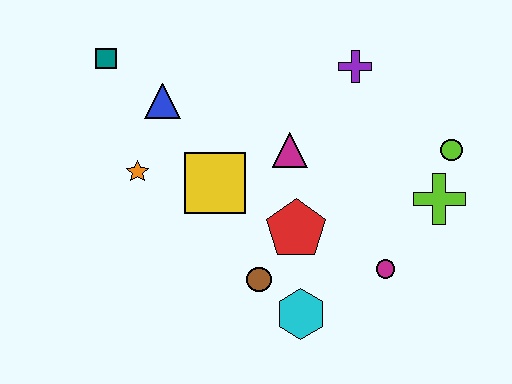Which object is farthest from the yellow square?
The lime circle is farthest from the yellow square.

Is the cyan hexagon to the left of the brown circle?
No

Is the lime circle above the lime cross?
Yes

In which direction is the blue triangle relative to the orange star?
The blue triangle is above the orange star.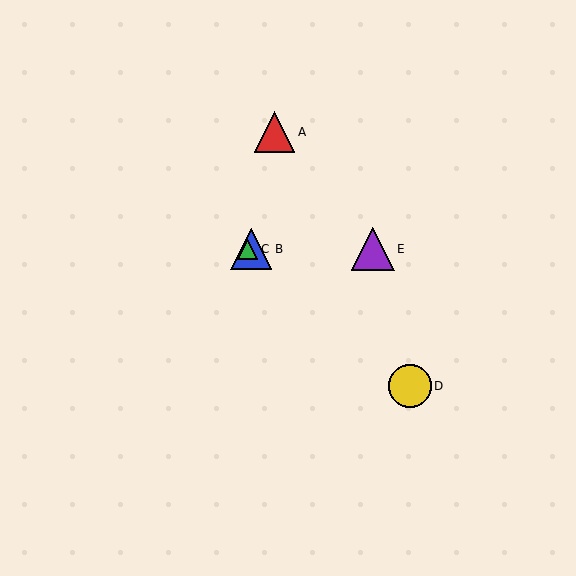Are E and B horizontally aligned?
Yes, both are at y≈249.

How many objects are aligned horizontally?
3 objects (B, C, E) are aligned horizontally.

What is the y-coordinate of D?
Object D is at y≈386.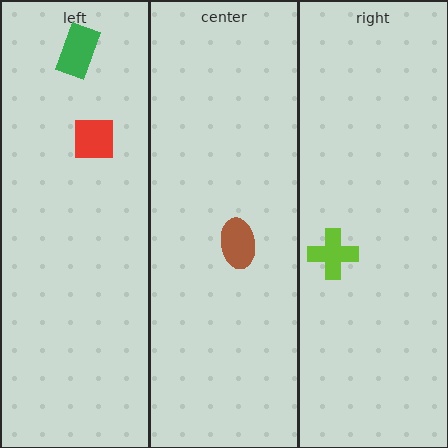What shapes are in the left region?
The red square, the green rectangle.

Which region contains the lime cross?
The right region.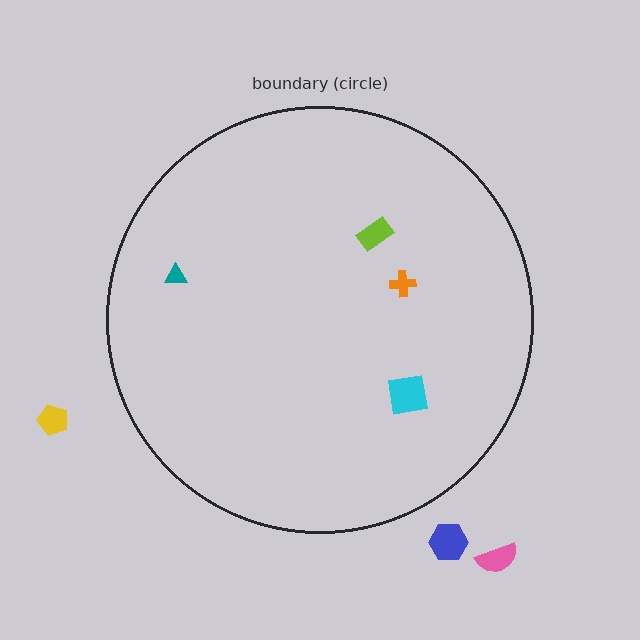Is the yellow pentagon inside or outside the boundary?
Outside.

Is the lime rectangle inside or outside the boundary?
Inside.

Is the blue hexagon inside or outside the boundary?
Outside.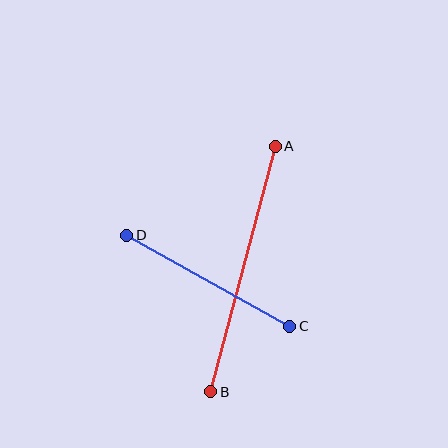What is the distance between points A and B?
The distance is approximately 254 pixels.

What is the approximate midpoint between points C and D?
The midpoint is at approximately (208, 281) pixels.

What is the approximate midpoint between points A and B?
The midpoint is at approximately (243, 269) pixels.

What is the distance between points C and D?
The distance is approximately 187 pixels.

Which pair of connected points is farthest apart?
Points A and B are farthest apart.